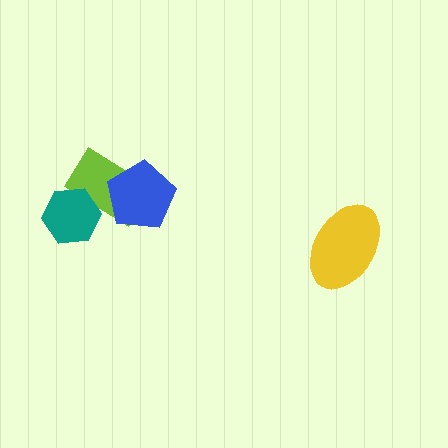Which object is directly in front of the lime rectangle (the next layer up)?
The blue pentagon is directly in front of the lime rectangle.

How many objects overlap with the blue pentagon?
1 object overlaps with the blue pentagon.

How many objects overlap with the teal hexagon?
1 object overlaps with the teal hexagon.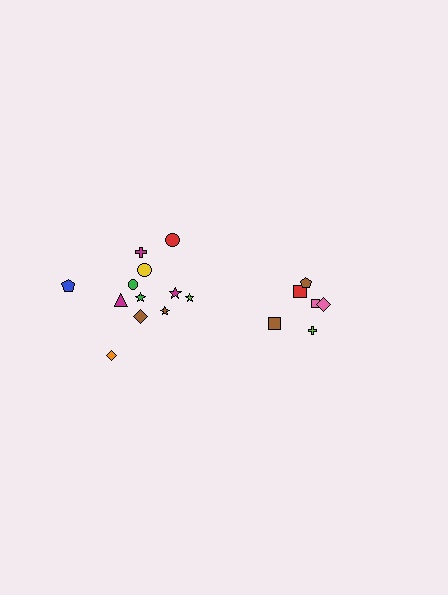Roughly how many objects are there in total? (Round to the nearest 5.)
Roughly 20 objects in total.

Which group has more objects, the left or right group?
The left group.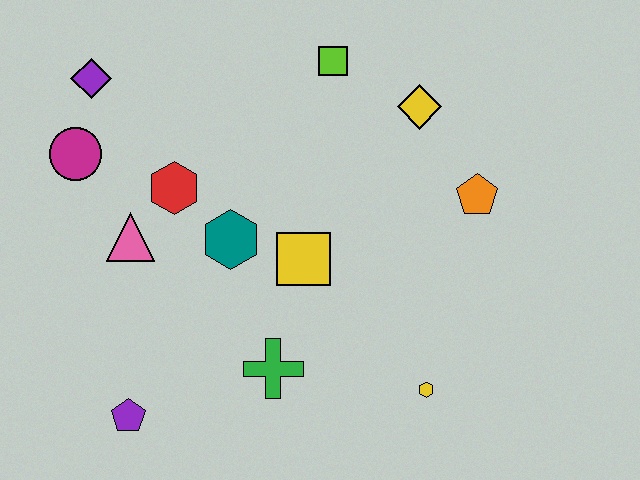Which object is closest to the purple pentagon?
The green cross is closest to the purple pentagon.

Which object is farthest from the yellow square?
The purple diamond is farthest from the yellow square.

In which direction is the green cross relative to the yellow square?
The green cross is below the yellow square.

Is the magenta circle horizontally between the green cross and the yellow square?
No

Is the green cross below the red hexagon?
Yes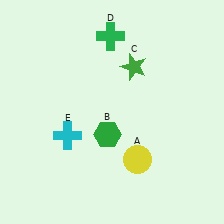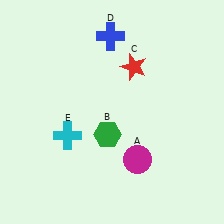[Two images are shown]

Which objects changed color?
A changed from yellow to magenta. C changed from green to red. D changed from green to blue.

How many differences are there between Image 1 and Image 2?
There are 3 differences between the two images.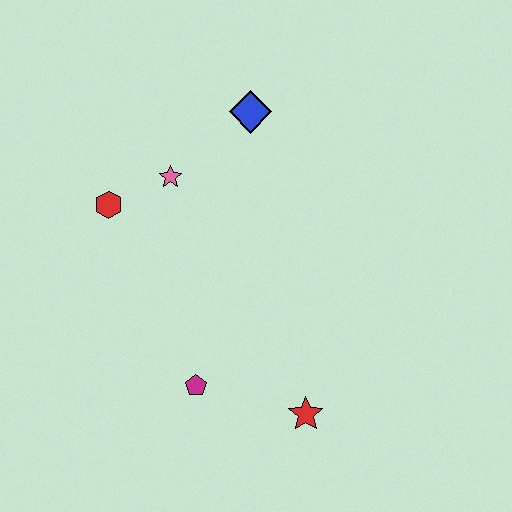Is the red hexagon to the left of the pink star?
Yes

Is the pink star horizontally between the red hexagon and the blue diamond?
Yes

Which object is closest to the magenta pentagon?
The red star is closest to the magenta pentagon.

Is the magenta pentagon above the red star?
Yes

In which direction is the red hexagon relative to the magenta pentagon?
The red hexagon is above the magenta pentagon.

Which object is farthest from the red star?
The blue diamond is farthest from the red star.